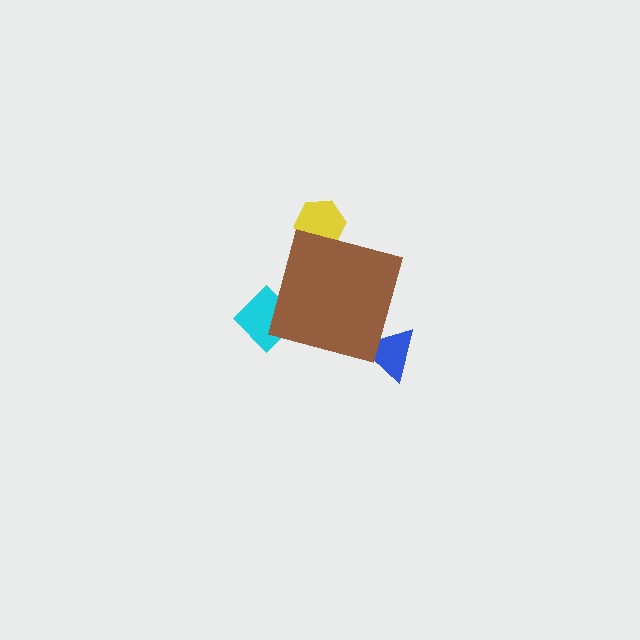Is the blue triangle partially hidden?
Yes, the blue triangle is partially hidden behind the brown square.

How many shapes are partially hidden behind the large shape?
3 shapes are partially hidden.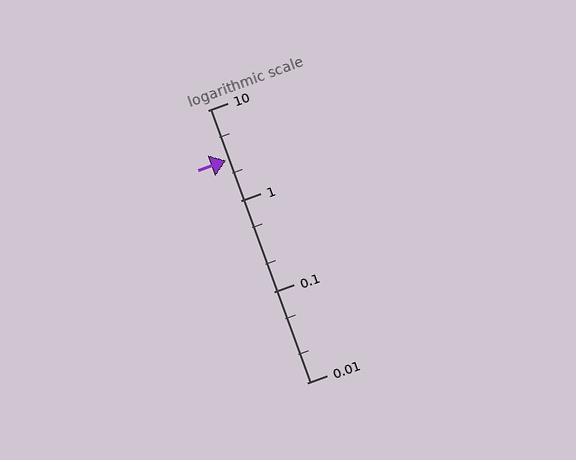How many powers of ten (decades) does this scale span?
The scale spans 3 decades, from 0.01 to 10.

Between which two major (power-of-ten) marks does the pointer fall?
The pointer is between 1 and 10.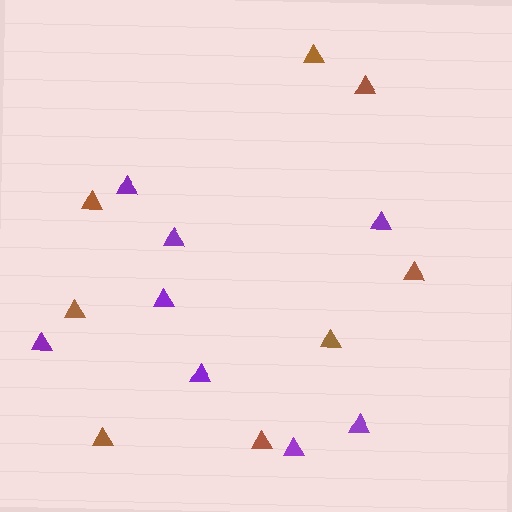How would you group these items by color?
There are 2 groups: one group of brown triangles (8) and one group of purple triangles (8).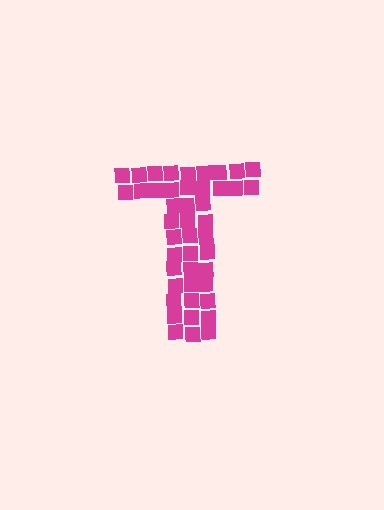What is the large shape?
The large shape is the letter T.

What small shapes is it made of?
It is made of small squares.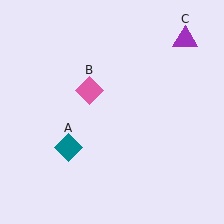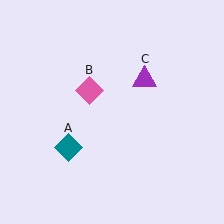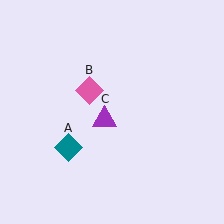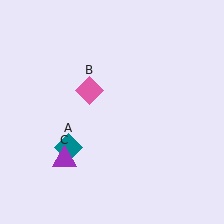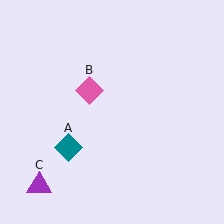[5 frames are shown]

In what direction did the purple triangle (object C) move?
The purple triangle (object C) moved down and to the left.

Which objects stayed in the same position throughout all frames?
Teal diamond (object A) and pink diamond (object B) remained stationary.